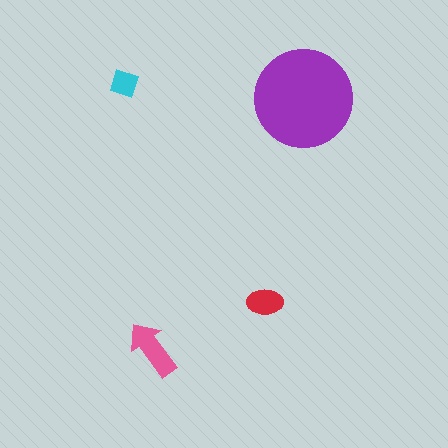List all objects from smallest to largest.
The cyan diamond, the red ellipse, the pink arrow, the purple circle.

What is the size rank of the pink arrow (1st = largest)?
2nd.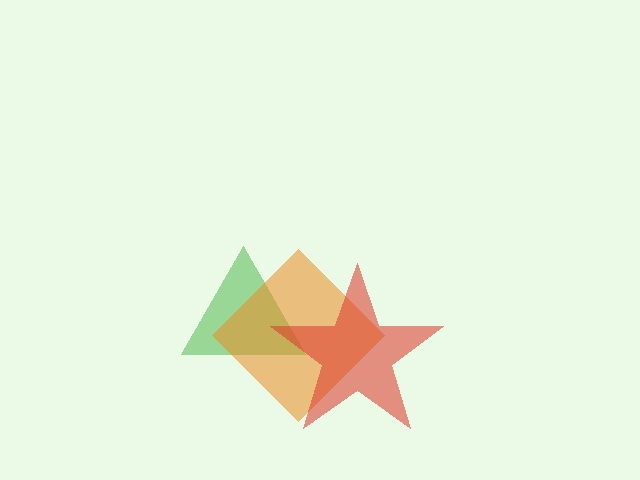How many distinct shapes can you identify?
There are 3 distinct shapes: a green triangle, an orange diamond, a red star.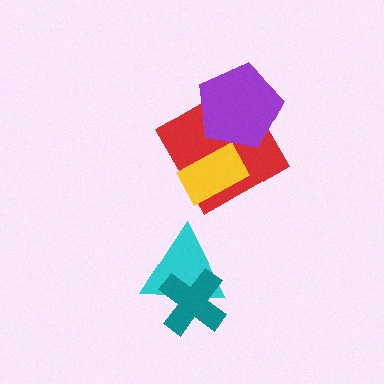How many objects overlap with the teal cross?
1 object overlaps with the teal cross.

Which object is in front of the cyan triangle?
The teal cross is in front of the cyan triangle.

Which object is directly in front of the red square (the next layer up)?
The yellow rectangle is directly in front of the red square.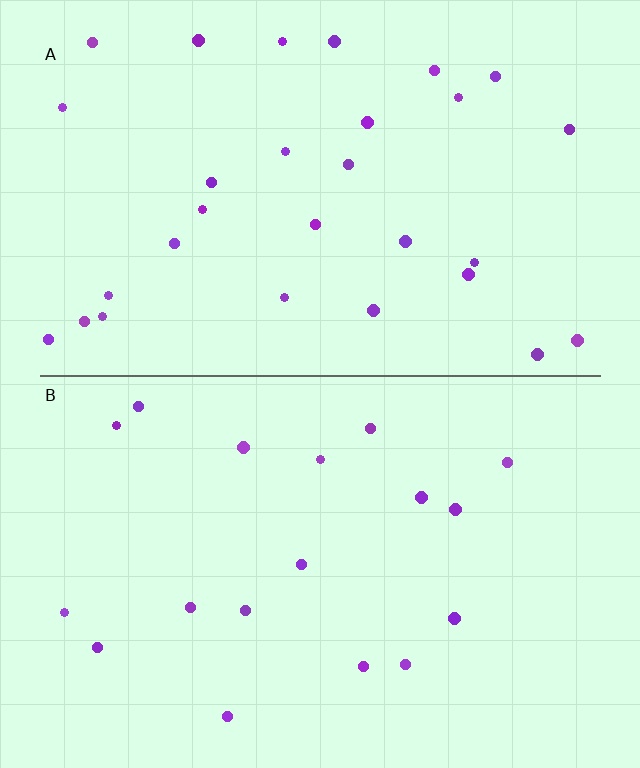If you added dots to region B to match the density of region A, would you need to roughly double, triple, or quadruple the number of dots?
Approximately double.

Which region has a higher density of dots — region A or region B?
A (the top).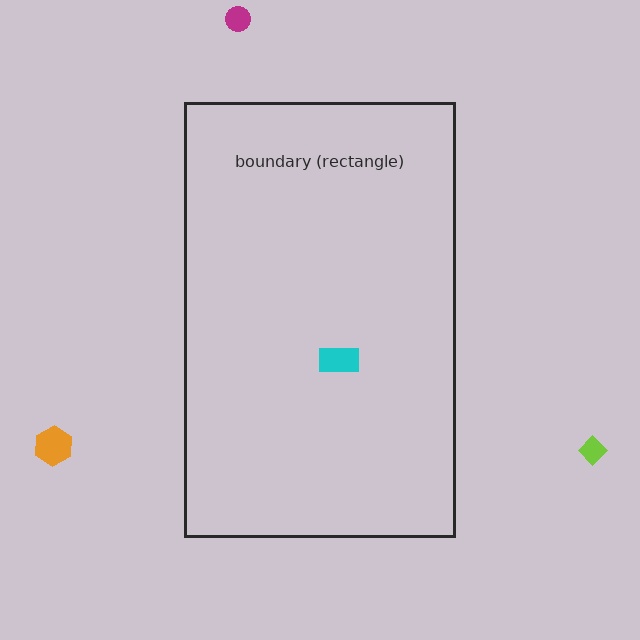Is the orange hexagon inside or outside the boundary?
Outside.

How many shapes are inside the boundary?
1 inside, 3 outside.